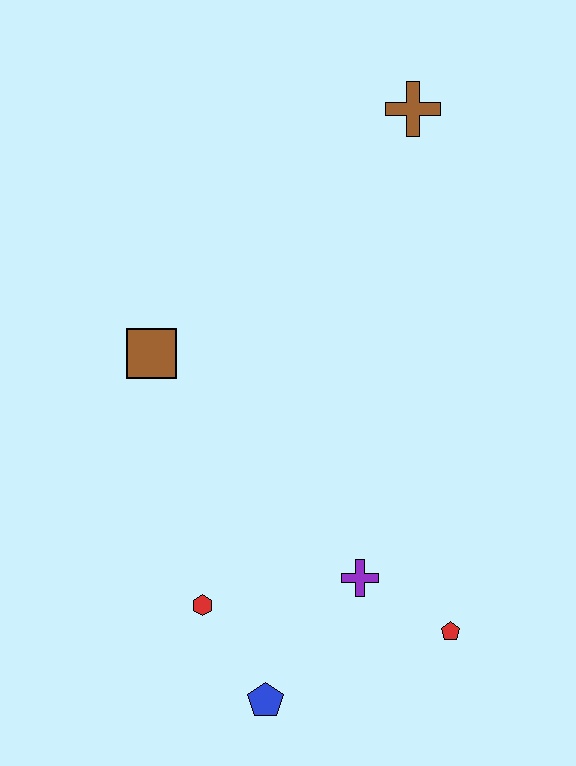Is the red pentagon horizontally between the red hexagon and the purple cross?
No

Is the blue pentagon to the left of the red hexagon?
No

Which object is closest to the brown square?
The red hexagon is closest to the brown square.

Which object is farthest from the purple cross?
The brown cross is farthest from the purple cross.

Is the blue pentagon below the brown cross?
Yes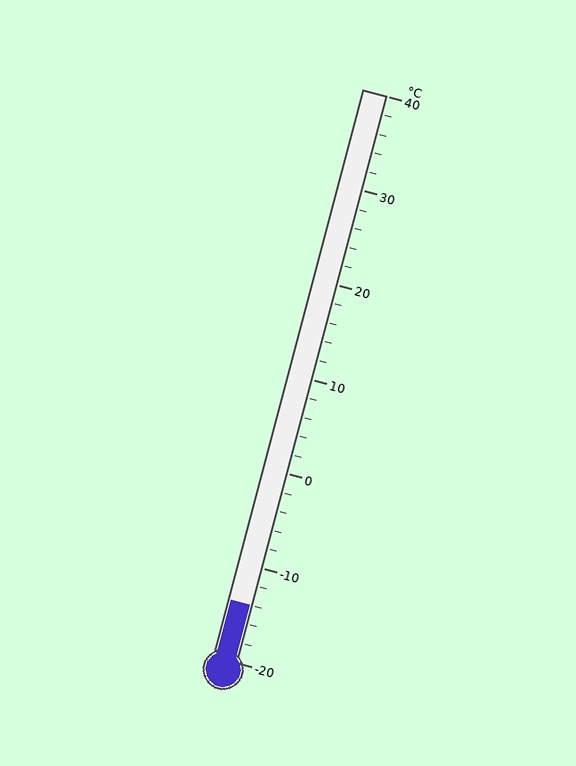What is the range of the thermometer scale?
The thermometer scale ranges from -20°C to 40°C.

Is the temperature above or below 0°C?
The temperature is below 0°C.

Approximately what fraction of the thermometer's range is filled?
The thermometer is filled to approximately 10% of its range.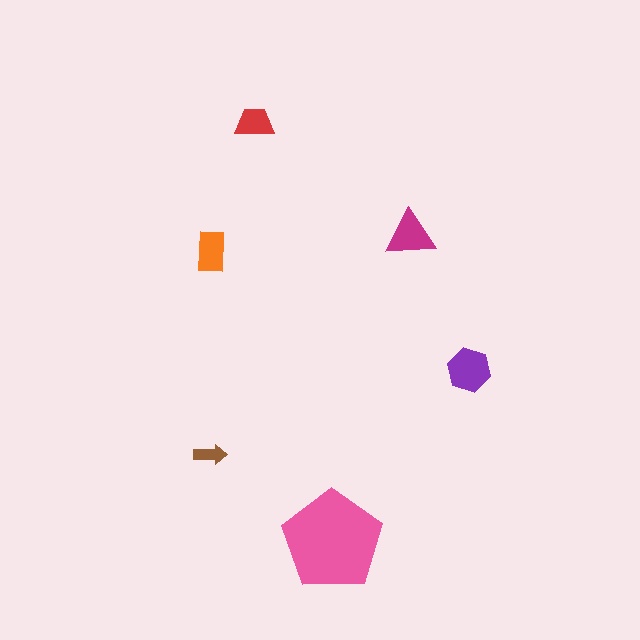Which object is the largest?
The pink pentagon.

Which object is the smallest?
The brown arrow.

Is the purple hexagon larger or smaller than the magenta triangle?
Larger.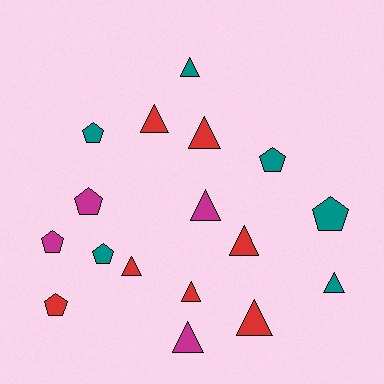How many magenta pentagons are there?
There are 2 magenta pentagons.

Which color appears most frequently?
Red, with 7 objects.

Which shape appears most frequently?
Triangle, with 10 objects.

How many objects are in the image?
There are 17 objects.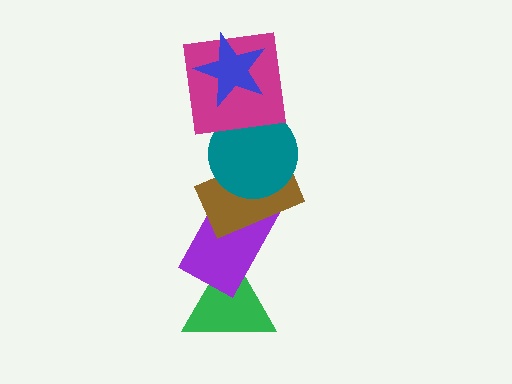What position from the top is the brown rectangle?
The brown rectangle is 4th from the top.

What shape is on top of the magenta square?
The blue star is on top of the magenta square.